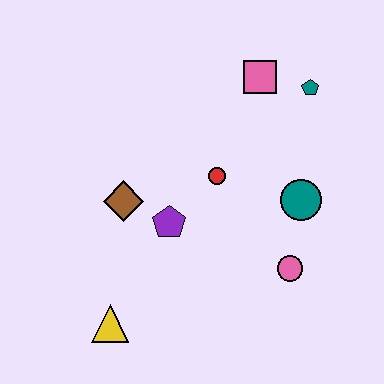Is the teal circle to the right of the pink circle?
Yes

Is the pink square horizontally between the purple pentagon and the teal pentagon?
Yes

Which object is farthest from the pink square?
The yellow triangle is farthest from the pink square.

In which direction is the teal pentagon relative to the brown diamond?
The teal pentagon is to the right of the brown diamond.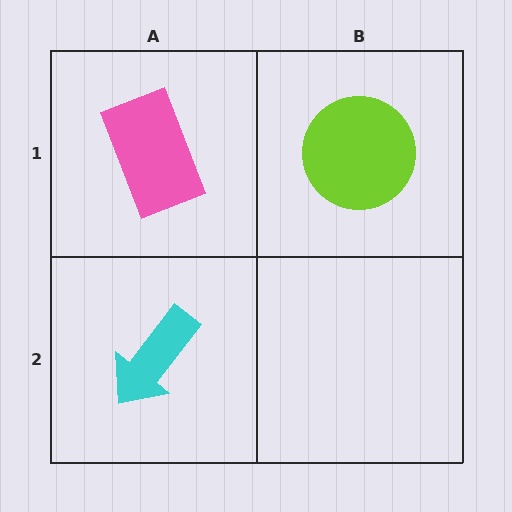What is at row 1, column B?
A lime circle.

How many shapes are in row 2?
1 shape.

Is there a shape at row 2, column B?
No, that cell is empty.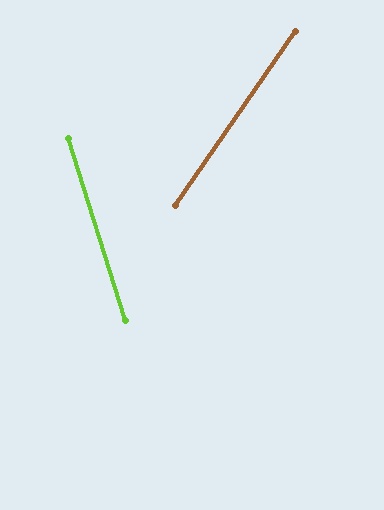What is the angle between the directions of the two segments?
Approximately 52 degrees.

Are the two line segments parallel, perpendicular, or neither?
Neither parallel nor perpendicular — they differ by about 52°.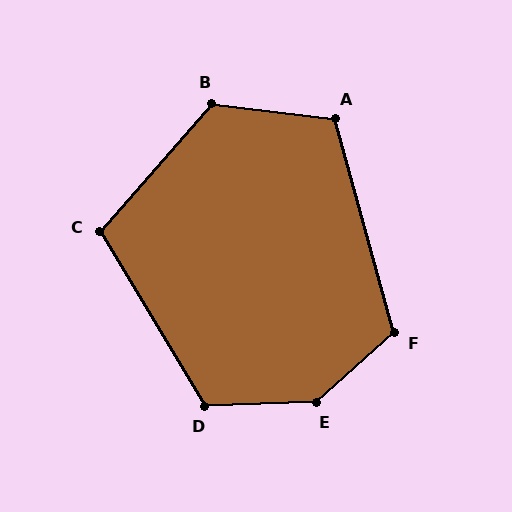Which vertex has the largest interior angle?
E, at approximately 140 degrees.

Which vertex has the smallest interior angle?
C, at approximately 108 degrees.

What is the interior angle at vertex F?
Approximately 116 degrees (obtuse).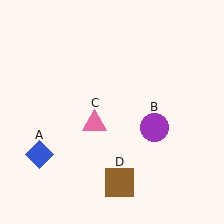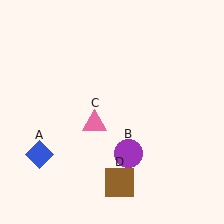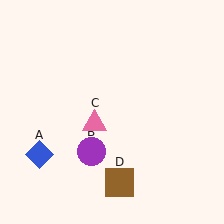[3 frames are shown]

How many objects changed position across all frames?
1 object changed position: purple circle (object B).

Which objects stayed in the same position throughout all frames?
Blue diamond (object A) and pink triangle (object C) and brown square (object D) remained stationary.